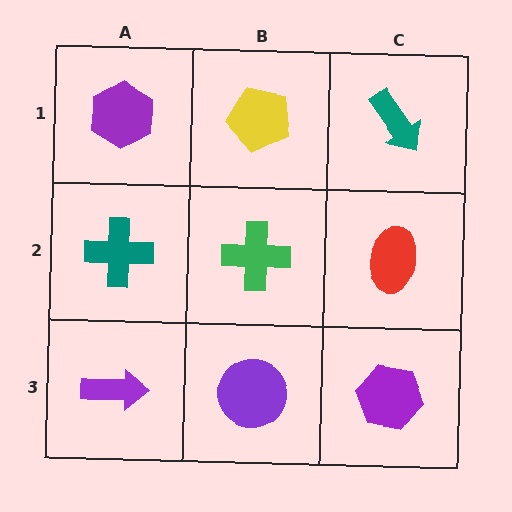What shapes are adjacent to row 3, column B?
A green cross (row 2, column B), a purple arrow (row 3, column A), a purple hexagon (row 3, column C).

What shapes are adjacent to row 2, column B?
A yellow pentagon (row 1, column B), a purple circle (row 3, column B), a teal cross (row 2, column A), a red ellipse (row 2, column C).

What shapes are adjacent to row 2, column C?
A teal arrow (row 1, column C), a purple hexagon (row 3, column C), a green cross (row 2, column B).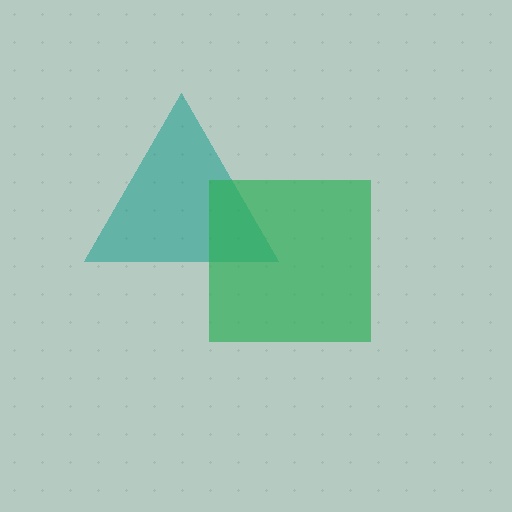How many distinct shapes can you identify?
There are 2 distinct shapes: a teal triangle, a green square.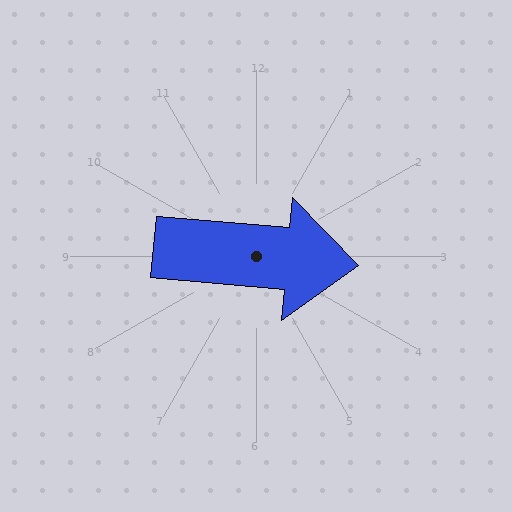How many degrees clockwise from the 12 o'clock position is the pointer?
Approximately 95 degrees.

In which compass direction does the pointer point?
East.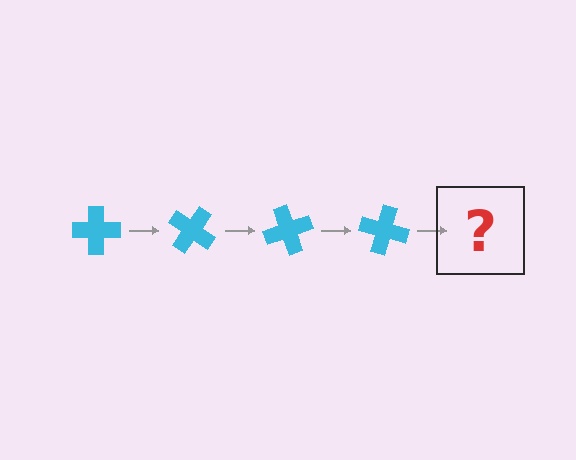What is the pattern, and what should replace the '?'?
The pattern is that the cross rotates 35 degrees each step. The '?' should be a cyan cross rotated 140 degrees.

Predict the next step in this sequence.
The next step is a cyan cross rotated 140 degrees.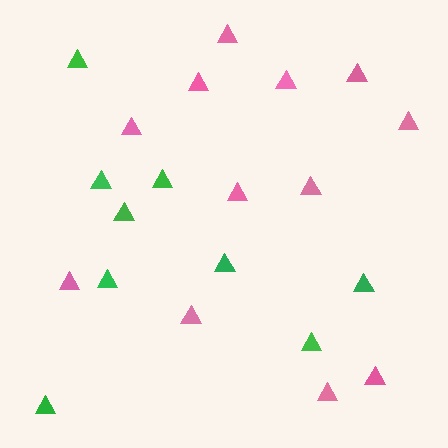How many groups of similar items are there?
There are 2 groups: one group of green triangles (9) and one group of pink triangles (12).